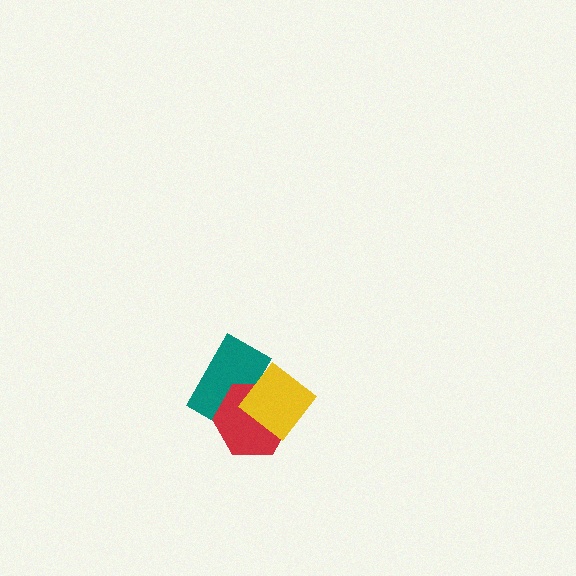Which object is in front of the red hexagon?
The yellow diamond is in front of the red hexagon.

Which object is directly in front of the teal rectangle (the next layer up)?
The red hexagon is directly in front of the teal rectangle.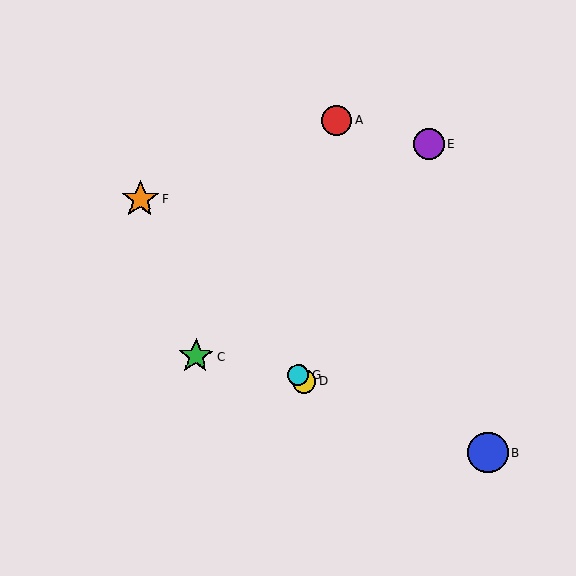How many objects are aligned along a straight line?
3 objects (D, F, G) are aligned along a straight line.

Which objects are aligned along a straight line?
Objects D, F, G are aligned along a straight line.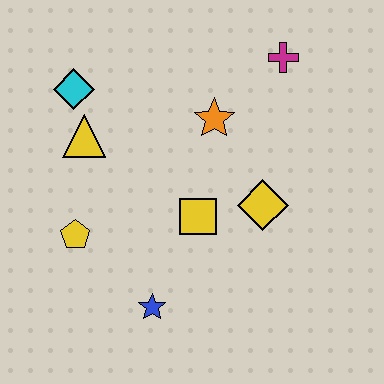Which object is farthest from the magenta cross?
The blue star is farthest from the magenta cross.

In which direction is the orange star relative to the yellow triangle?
The orange star is to the right of the yellow triangle.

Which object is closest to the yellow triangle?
The cyan diamond is closest to the yellow triangle.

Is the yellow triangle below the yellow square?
No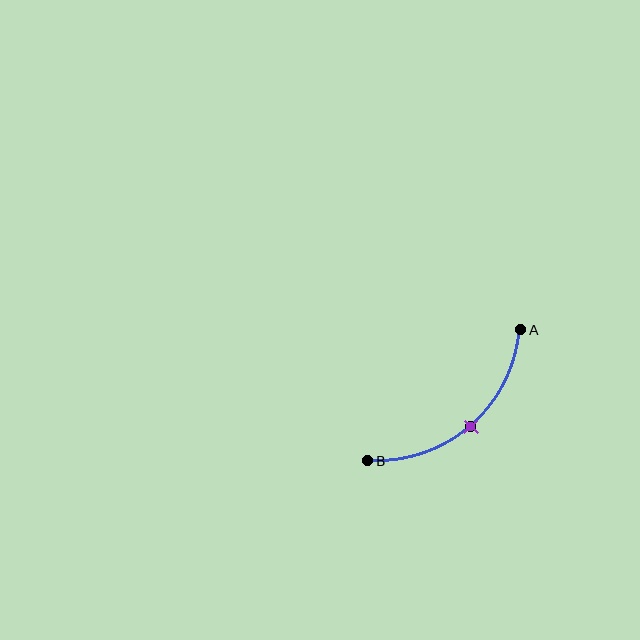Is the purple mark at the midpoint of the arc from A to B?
Yes. The purple mark lies on the arc at equal arc-length from both A and B — it is the arc midpoint.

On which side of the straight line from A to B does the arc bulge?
The arc bulges below and to the right of the straight line connecting A and B.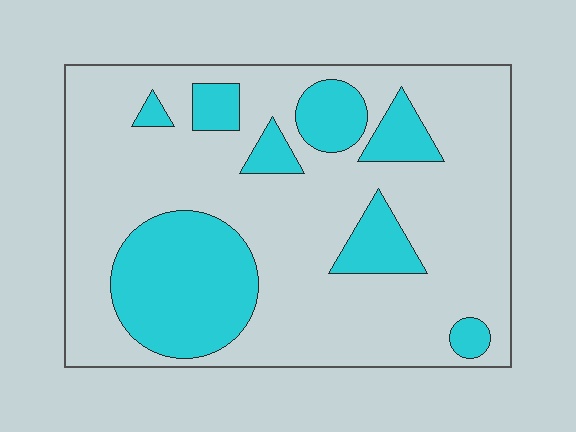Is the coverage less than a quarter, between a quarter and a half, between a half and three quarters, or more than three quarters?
Between a quarter and a half.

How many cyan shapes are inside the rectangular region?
8.